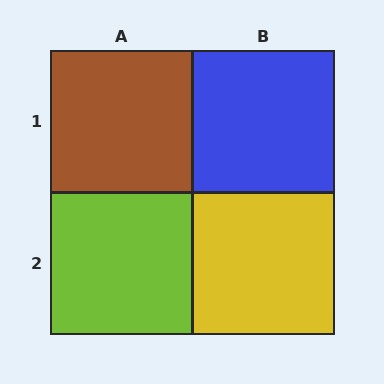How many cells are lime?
1 cell is lime.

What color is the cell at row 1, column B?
Blue.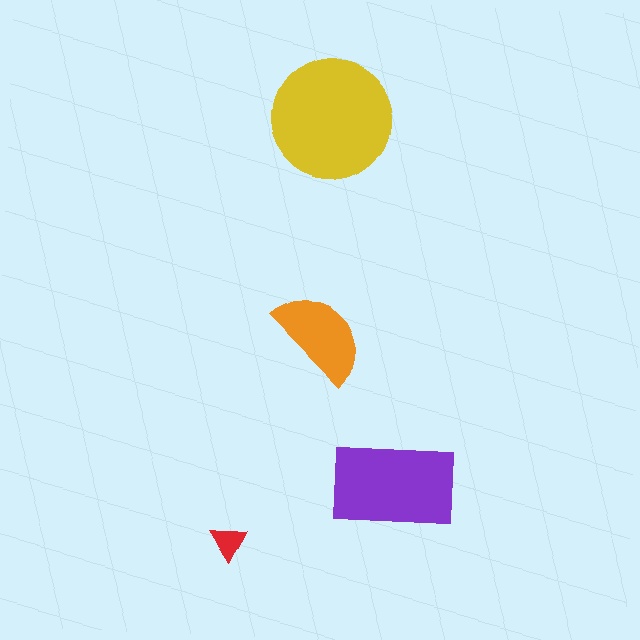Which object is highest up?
The yellow circle is topmost.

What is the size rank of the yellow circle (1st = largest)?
1st.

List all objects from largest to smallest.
The yellow circle, the purple rectangle, the orange semicircle, the red triangle.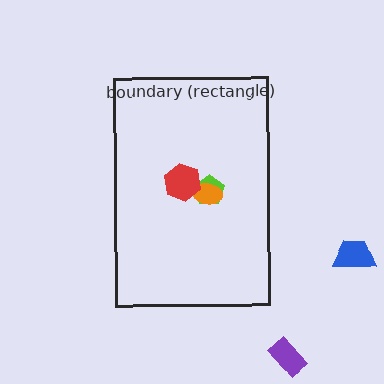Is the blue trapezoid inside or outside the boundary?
Outside.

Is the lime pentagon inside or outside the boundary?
Inside.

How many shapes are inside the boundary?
3 inside, 2 outside.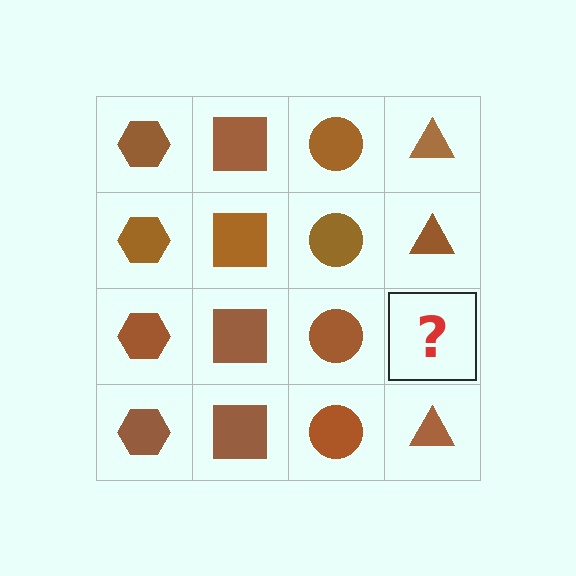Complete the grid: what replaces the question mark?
The question mark should be replaced with a brown triangle.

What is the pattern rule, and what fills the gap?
The rule is that each column has a consistent shape. The gap should be filled with a brown triangle.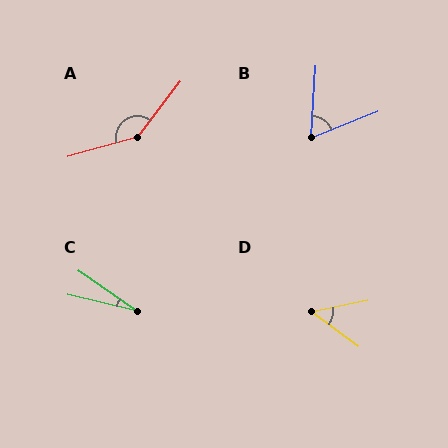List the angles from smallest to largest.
C (22°), D (48°), B (65°), A (143°).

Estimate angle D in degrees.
Approximately 48 degrees.